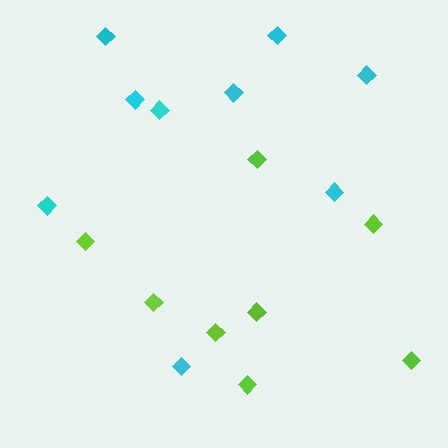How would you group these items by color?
There are 2 groups: one group of cyan diamonds (9) and one group of lime diamonds (8).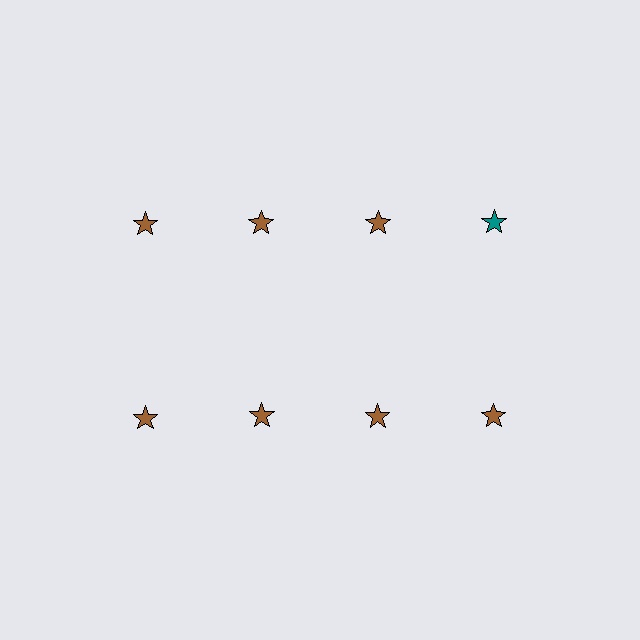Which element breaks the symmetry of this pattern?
The teal star in the top row, second from right column breaks the symmetry. All other shapes are brown stars.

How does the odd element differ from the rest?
It has a different color: teal instead of brown.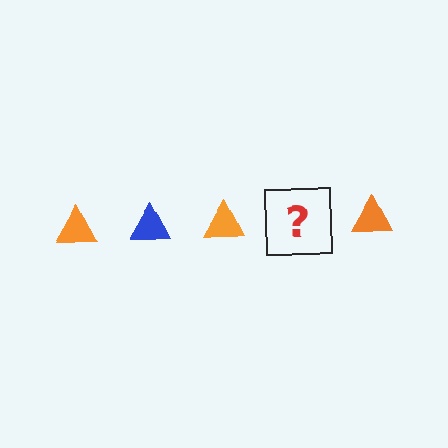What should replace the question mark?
The question mark should be replaced with a blue triangle.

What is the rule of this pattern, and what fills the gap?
The rule is that the pattern cycles through orange, blue triangles. The gap should be filled with a blue triangle.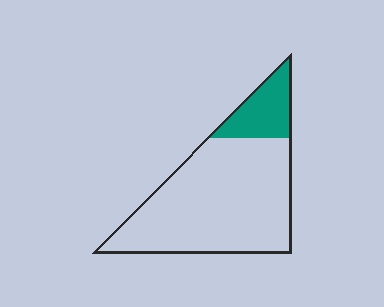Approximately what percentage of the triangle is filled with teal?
Approximately 20%.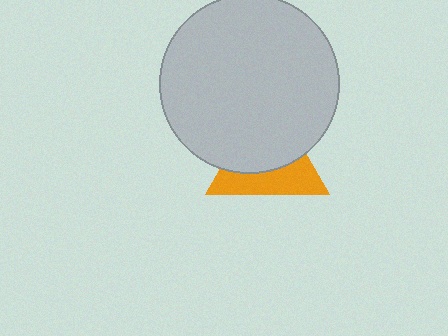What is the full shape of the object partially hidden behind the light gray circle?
The partially hidden object is an orange triangle.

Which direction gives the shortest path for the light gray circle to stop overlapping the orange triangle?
Moving up gives the shortest separation.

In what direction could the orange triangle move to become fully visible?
The orange triangle could move down. That would shift it out from behind the light gray circle entirely.